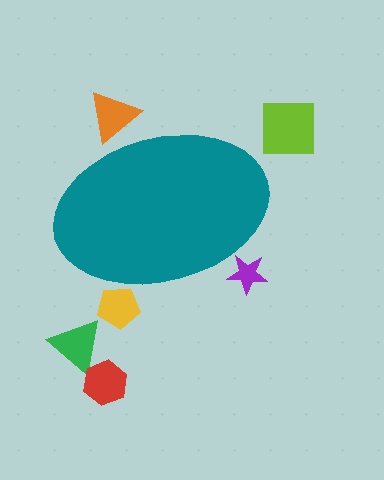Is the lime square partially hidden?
No, the lime square is fully visible.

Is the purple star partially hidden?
Yes, the purple star is partially hidden behind the teal ellipse.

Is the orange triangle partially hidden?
Yes, the orange triangle is partially hidden behind the teal ellipse.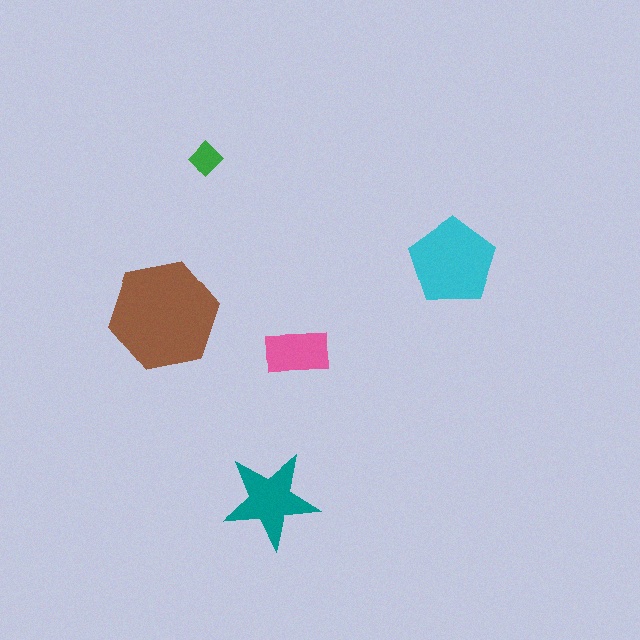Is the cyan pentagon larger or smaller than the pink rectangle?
Larger.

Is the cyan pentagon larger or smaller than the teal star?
Larger.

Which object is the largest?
The brown hexagon.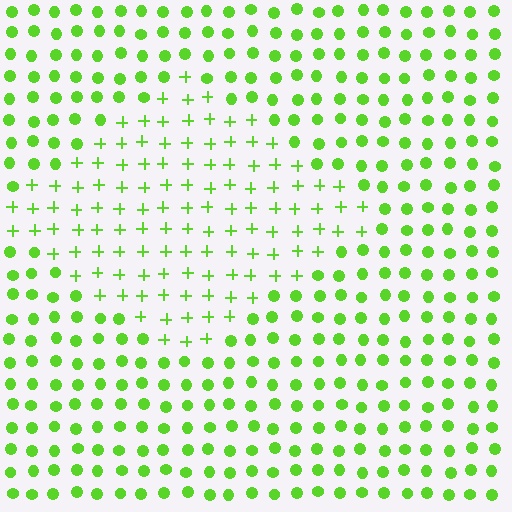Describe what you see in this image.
The image is filled with small lime elements arranged in a uniform grid. A diamond-shaped region contains plus signs, while the surrounding area contains circles. The boundary is defined purely by the change in element shape.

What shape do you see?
I see a diamond.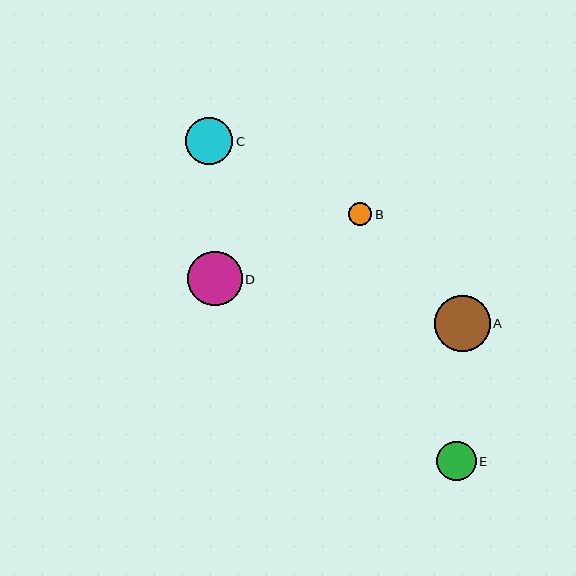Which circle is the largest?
Circle A is the largest with a size of approximately 56 pixels.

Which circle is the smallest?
Circle B is the smallest with a size of approximately 23 pixels.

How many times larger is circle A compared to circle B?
Circle A is approximately 2.4 times the size of circle B.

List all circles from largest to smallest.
From largest to smallest: A, D, C, E, B.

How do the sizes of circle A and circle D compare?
Circle A and circle D are approximately the same size.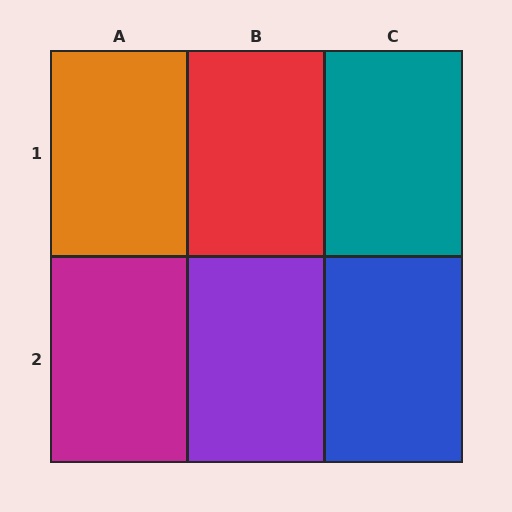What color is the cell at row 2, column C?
Blue.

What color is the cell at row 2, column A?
Magenta.